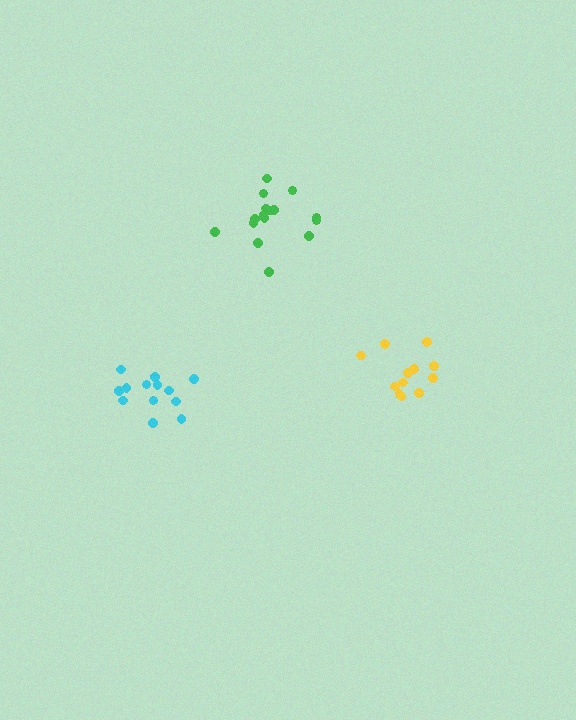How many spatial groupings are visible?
There are 3 spatial groupings.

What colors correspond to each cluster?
The clusters are colored: yellow, green, cyan.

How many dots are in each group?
Group 1: 13 dots, Group 2: 16 dots, Group 3: 13 dots (42 total).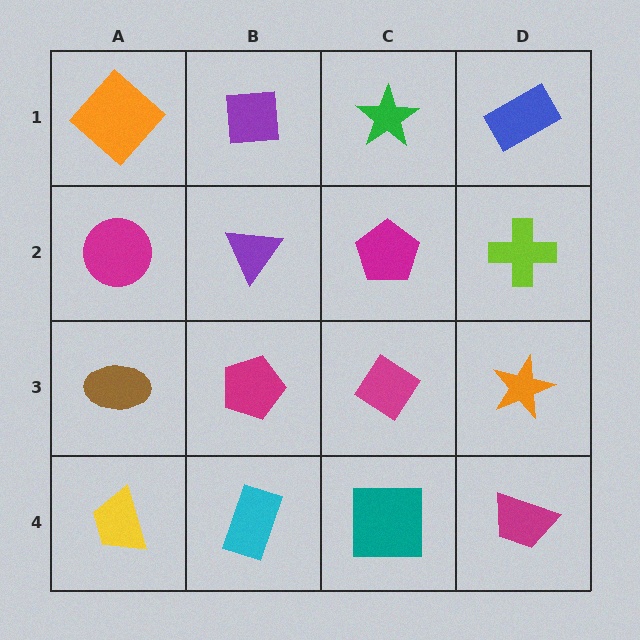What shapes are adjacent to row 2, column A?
An orange diamond (row 1, column A), a brown ellipse (row 3, column A), a purple triangle (row 2, column B).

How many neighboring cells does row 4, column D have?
2.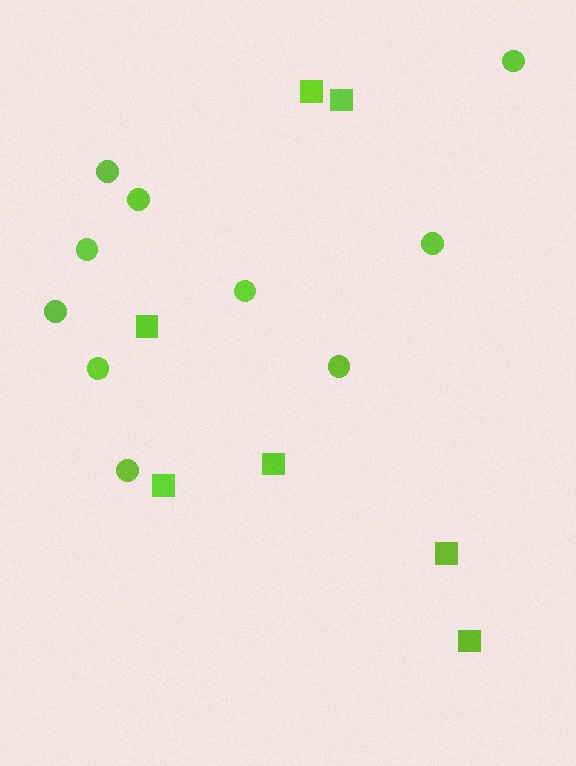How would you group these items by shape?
There are 2 groups: one group of circles (10) and one group of squares (7).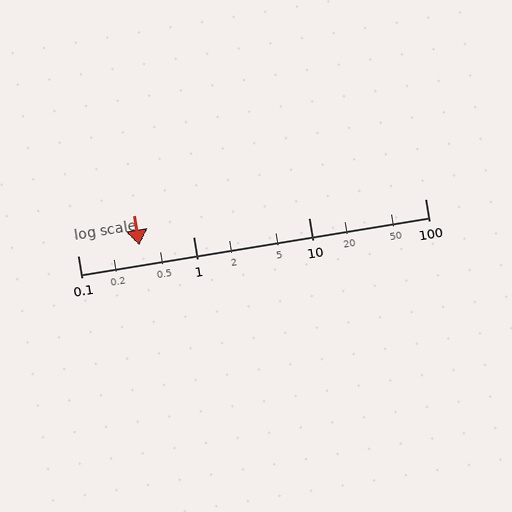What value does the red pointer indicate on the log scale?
The pointer indicates approximately 0.34.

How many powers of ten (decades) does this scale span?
The scale spans 3 decades, from 0.1 to 100.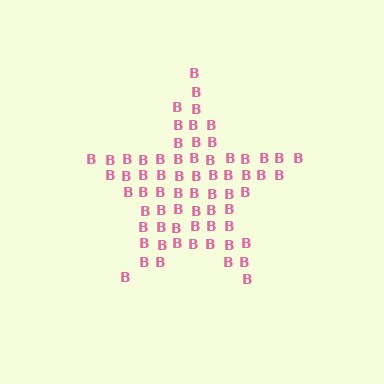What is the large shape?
The large shape is a star.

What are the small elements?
The small elements are letter B's.